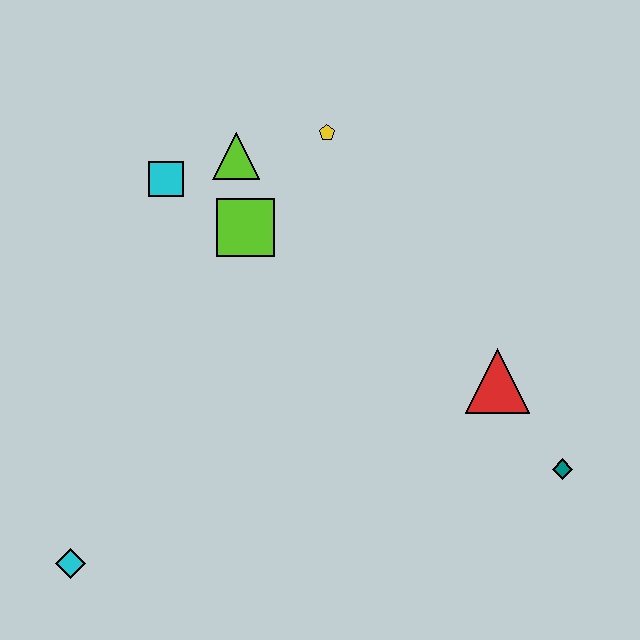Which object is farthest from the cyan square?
The teal diamond is farthest from the cyan square.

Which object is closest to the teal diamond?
The red triangle is closest to the teal diamond.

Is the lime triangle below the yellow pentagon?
Yes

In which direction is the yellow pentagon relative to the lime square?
The yellow pentagon is above the lime square.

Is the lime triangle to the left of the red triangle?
Yes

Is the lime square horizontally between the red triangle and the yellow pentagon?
No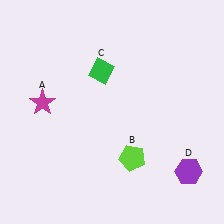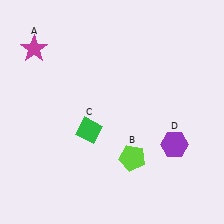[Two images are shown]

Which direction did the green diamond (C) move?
The green diamond (C) moved down.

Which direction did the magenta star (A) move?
The magenta star (A) moved up.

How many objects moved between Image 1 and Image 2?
3 objects moved between the two images.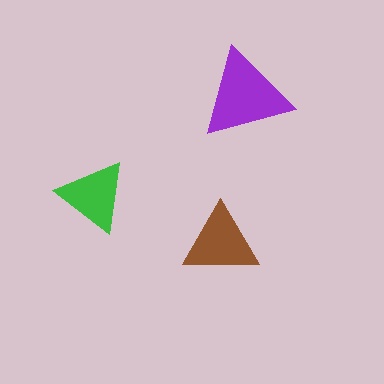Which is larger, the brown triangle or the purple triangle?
The purple one.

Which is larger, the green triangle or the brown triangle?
The brown one.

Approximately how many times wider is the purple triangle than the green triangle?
About 1.5 times wider.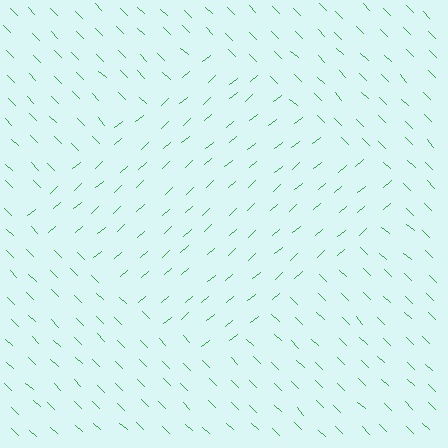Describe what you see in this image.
The image is filled with small green line segments. A diamond region in the image has lines oriented differently from the surrounding lines, creating a visible texture boundary.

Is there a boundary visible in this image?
Yes, there is a texture boundary formed by a change in line orientation.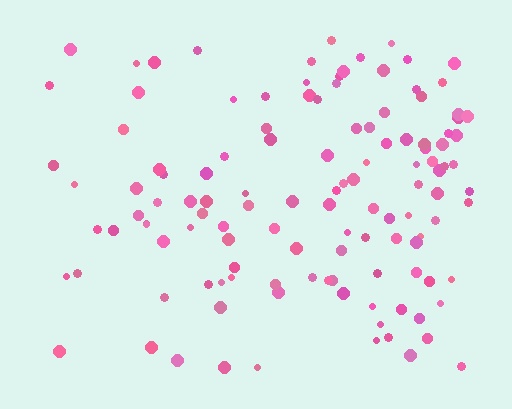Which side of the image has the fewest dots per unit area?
The left.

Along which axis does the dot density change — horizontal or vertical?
Horizontal.